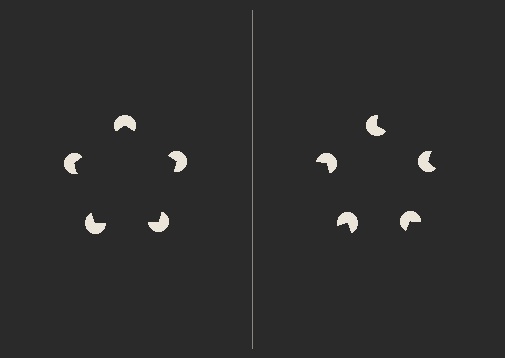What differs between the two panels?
The pac-man discs are positioned identically on both sides; only the wedge orientations differ. On the left they align to a pentagon; on the right they are misaligned.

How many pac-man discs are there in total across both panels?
10 — 5 on each side.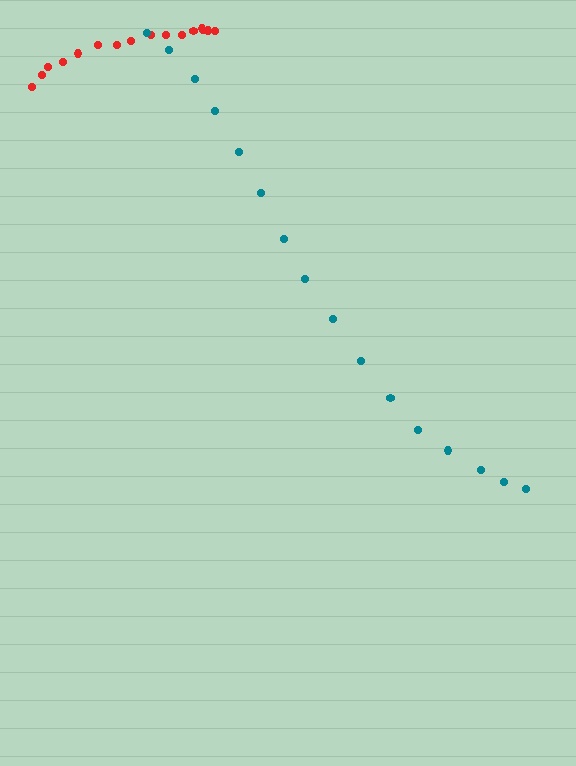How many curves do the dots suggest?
There are 2 distinct paths.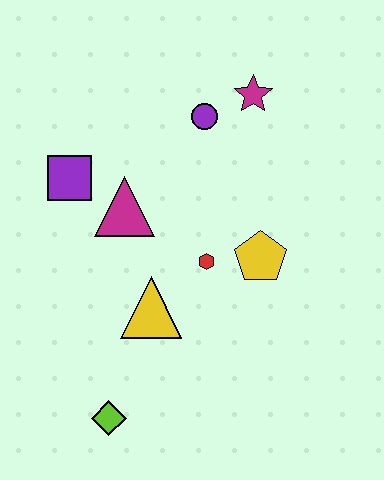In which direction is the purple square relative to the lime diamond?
The purple square is above the lime diamond.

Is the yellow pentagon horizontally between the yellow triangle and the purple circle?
No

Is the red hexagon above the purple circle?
No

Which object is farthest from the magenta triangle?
The lime diamond is farthest from the magenta triangle.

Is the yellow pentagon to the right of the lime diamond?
Yes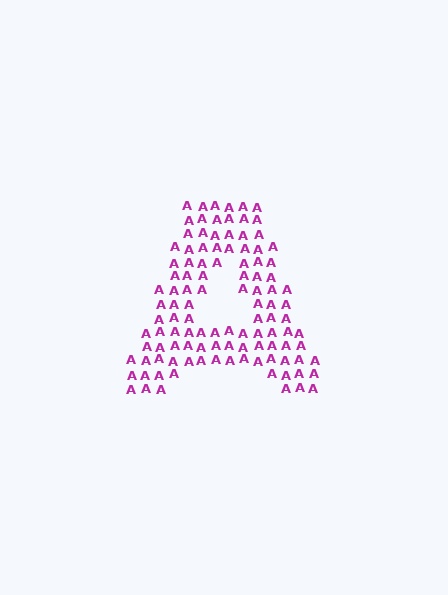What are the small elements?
The small elements are letter A's.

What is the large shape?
The large shape is the letter A.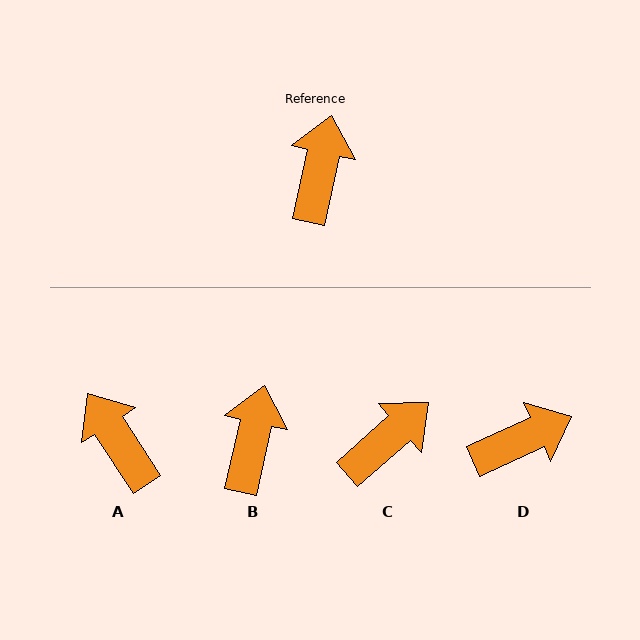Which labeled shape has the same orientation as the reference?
B.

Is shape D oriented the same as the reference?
No, it is off by about 53 degrees.